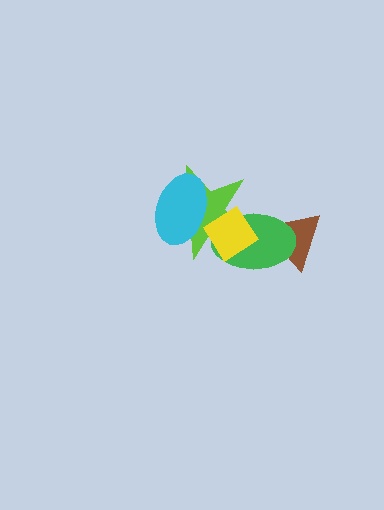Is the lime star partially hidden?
Yes, it is partially covered by another shape.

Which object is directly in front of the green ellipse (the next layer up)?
The lime star is directly in front of the green ellipse.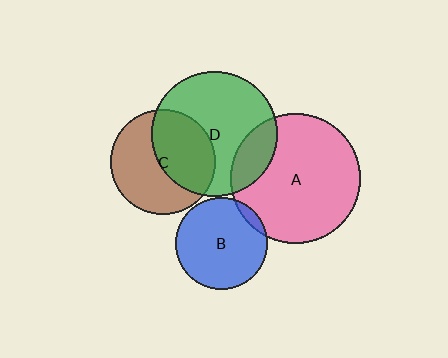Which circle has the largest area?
Circle A (pink).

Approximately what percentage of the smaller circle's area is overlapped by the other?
Approximately 45%.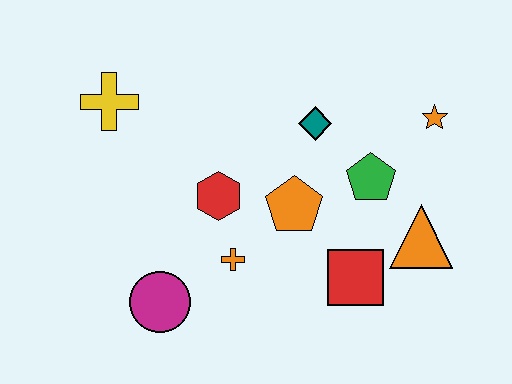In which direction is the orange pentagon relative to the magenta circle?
The orange pentagon is to the right of the magenta circle.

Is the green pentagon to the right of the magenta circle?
Yes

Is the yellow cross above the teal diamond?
Yes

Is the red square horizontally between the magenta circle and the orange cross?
No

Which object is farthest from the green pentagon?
The yellow cross is farthest from the green pentagon.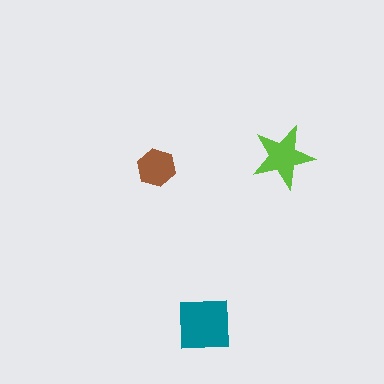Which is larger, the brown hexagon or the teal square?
The teal square.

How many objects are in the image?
There are 3 objects in the image.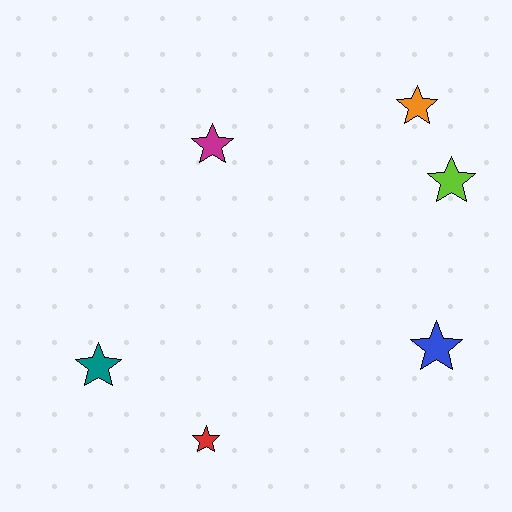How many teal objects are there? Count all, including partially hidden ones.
There is 1 teal object.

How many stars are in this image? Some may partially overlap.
There are 6 stars.